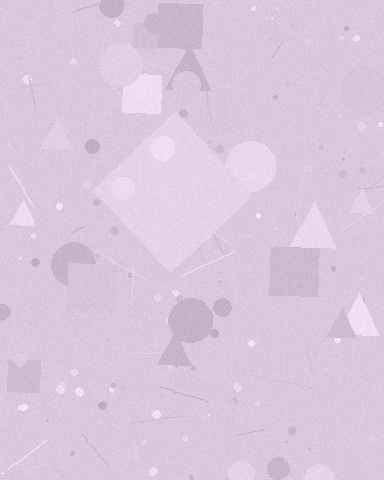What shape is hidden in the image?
A diamond is hidden in the image.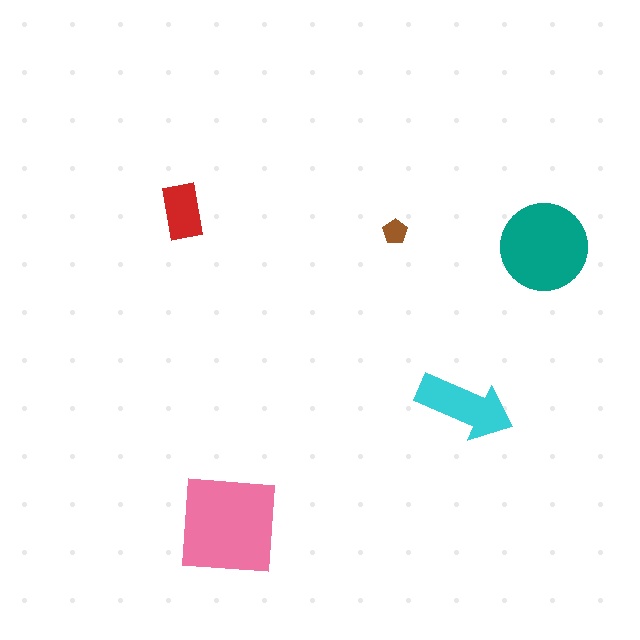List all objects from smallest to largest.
The brown pentagon, the red rectangle, the cyan arrow, the teal circle, the pink square.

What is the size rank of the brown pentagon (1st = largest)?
5th.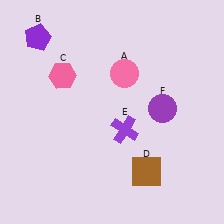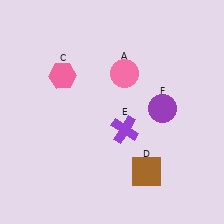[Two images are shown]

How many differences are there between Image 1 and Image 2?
There is 1 difference between the two images.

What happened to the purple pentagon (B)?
The purple pentagon (B) was removed in Image 2. It was in the top-left area of Image 1.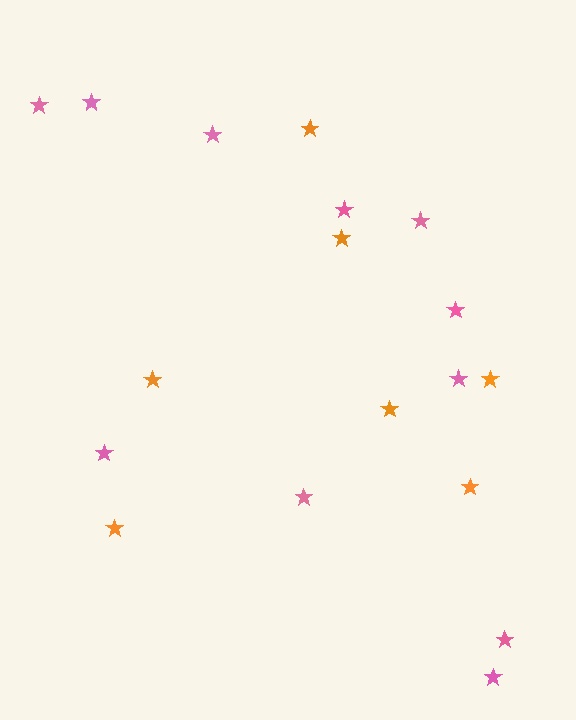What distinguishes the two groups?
There are 2 groups: one group of pink stars (11) and one group of orange stars (7).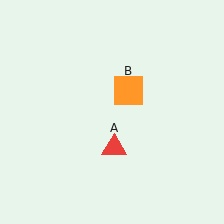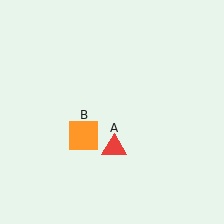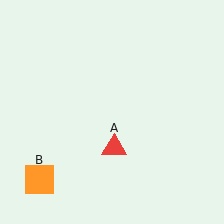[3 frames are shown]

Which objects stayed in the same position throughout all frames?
Red triangle (object A) remained stationary.